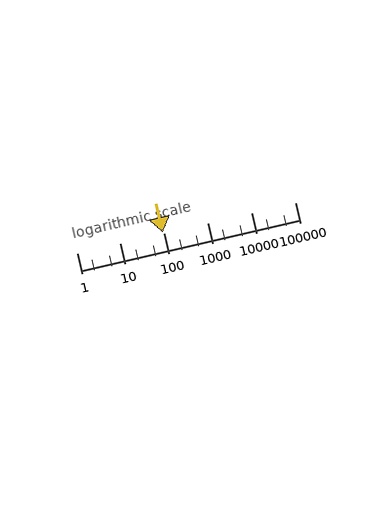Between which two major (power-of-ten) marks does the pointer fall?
The pointer is between 10 and 100.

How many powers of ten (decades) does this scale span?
The scale spans 5 decades, from 1 to 100000.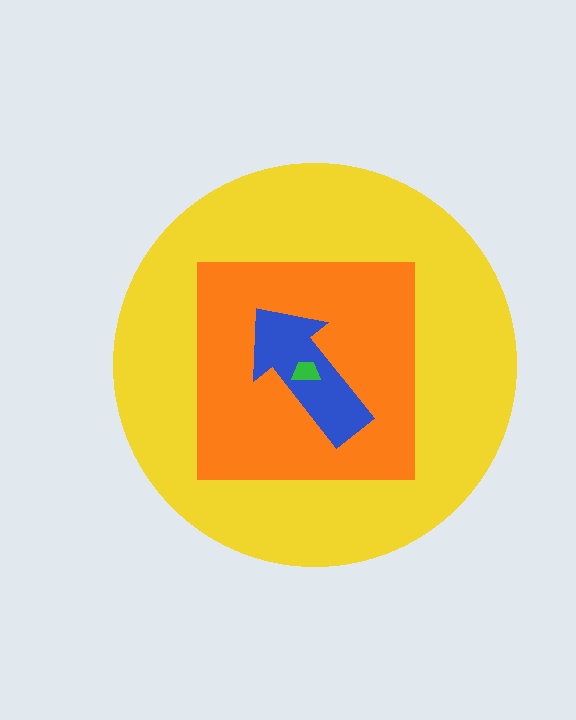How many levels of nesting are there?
4.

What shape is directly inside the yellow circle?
The orange square.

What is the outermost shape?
The yellow circle.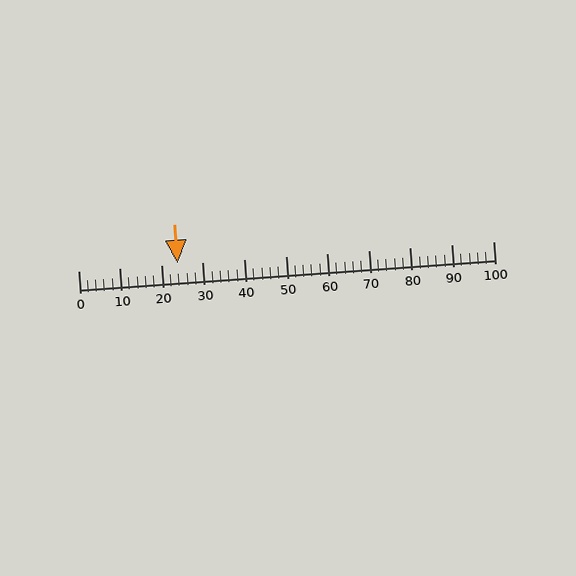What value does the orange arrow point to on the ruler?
The orange arrow points to approximately 24.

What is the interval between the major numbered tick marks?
The major tick marks are spaced 10 units apart.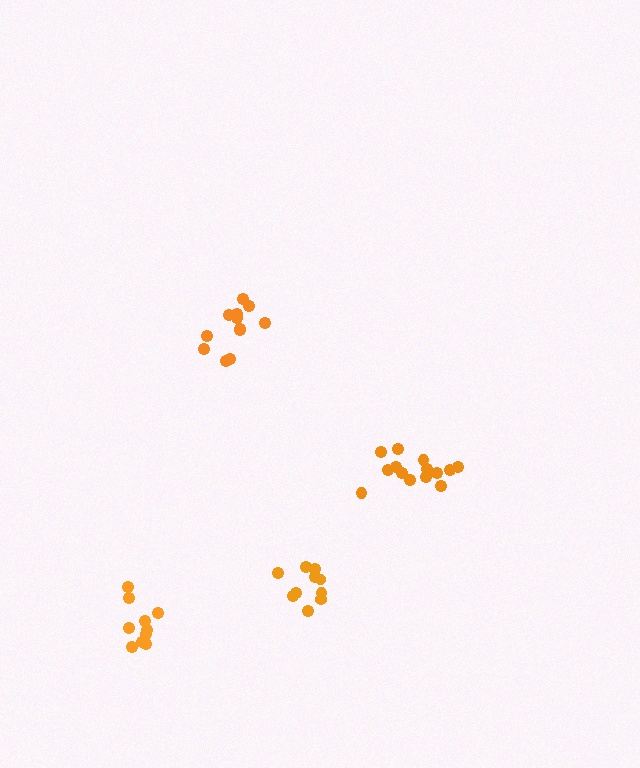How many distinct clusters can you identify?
There are 4 distinct clusters.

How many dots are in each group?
Group 1: 10 dots, Group 2: 12 dots, Group 3: 14 dots, Group 4: 10 dots (46 total).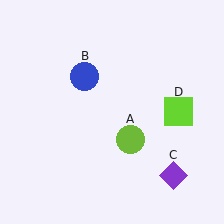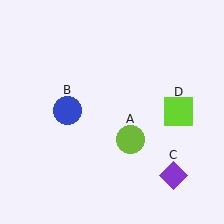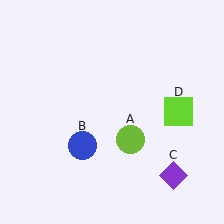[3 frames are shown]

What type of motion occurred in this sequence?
The blue circle (object B) rotated counterclockwise around the center of the scene.